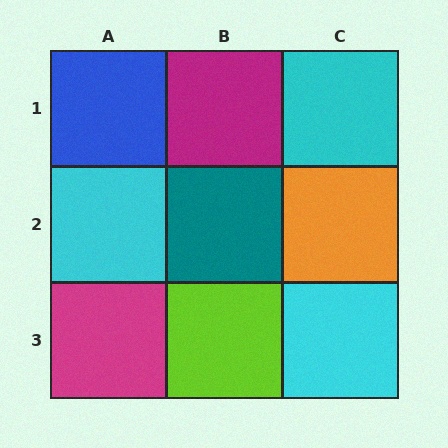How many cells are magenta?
2 cells are magenta.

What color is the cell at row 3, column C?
Cyan.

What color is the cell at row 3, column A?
Magenta.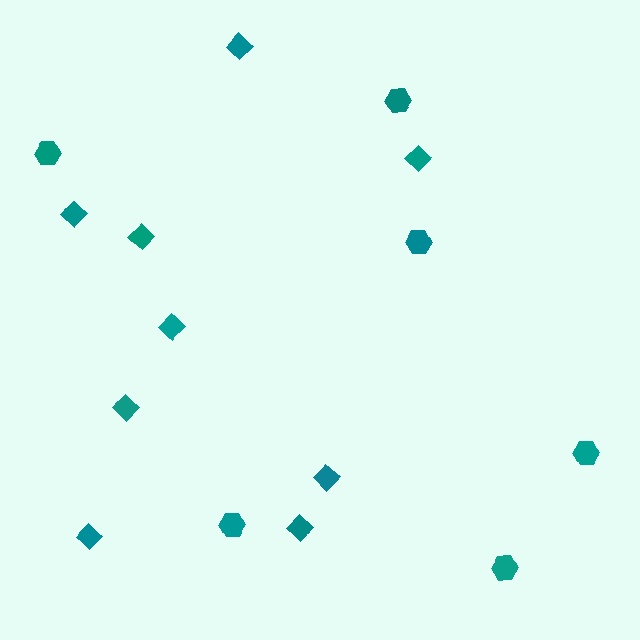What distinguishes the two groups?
There are 2 groups: one group of hexagons (6) and one group of diamonds (9).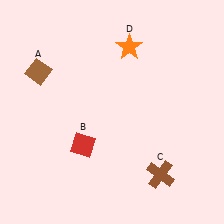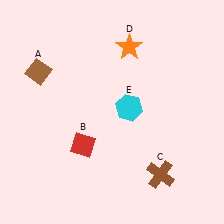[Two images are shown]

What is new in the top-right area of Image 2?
A cyan hexagon (E) was added in the top-right area of Image 2.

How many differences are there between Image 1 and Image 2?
There is 1 difference between the two images.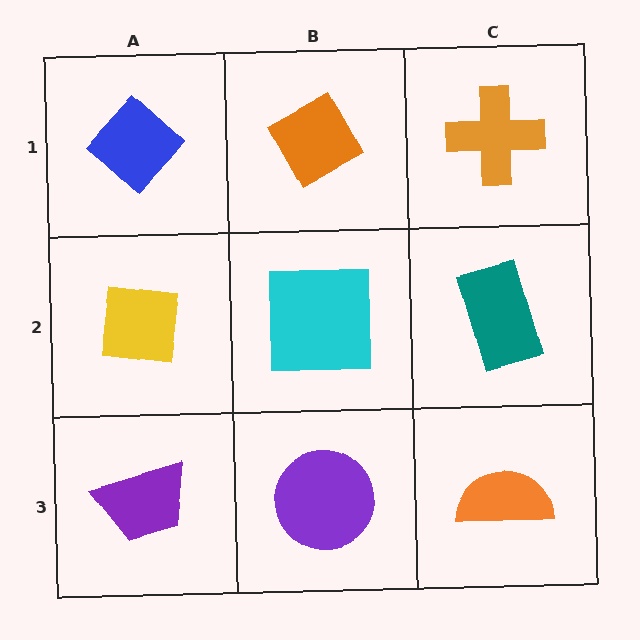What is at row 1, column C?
An orange cross.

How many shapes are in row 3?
3 shapes.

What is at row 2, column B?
A cyan square.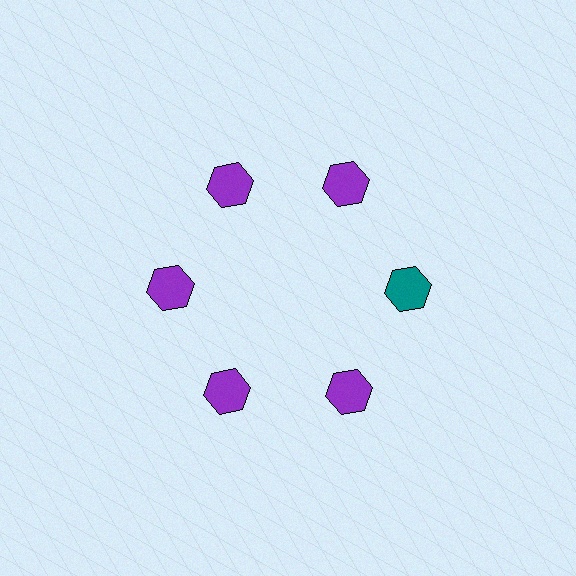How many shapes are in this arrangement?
There are 6 shapes arranged in a ring pattern.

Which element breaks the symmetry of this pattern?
The teal hexagon at roughly the 3 o'clock position breaks the symmetry. All other shapes are purple hexagons.